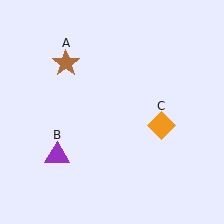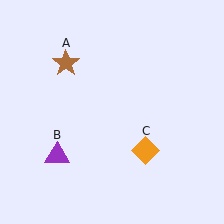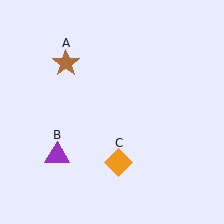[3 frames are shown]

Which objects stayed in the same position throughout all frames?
Brown star (object A) and purple triangle (object B) remained stationary.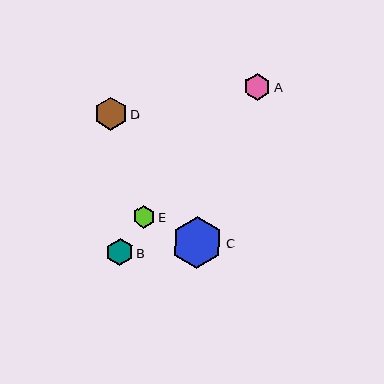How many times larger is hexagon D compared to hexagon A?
Hexagon D is approximately 1.2 times the size of hexagon A.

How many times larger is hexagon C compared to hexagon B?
Hexagon C is approximately 1.9 times the size of hexagon B.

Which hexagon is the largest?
Hexagon C is the largest with a size of approximately 52 pixels.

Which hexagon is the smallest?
Hexagon E is the smallest with a size of approximately 23 pixels.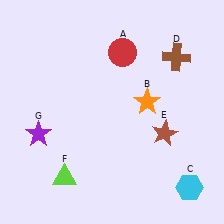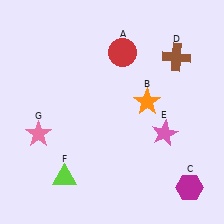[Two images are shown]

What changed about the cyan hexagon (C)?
In Image 1, C is cyan. In Image 2, it changed to magenta.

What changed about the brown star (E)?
In Image 1, E is brown. In Image 2, it changed to pink.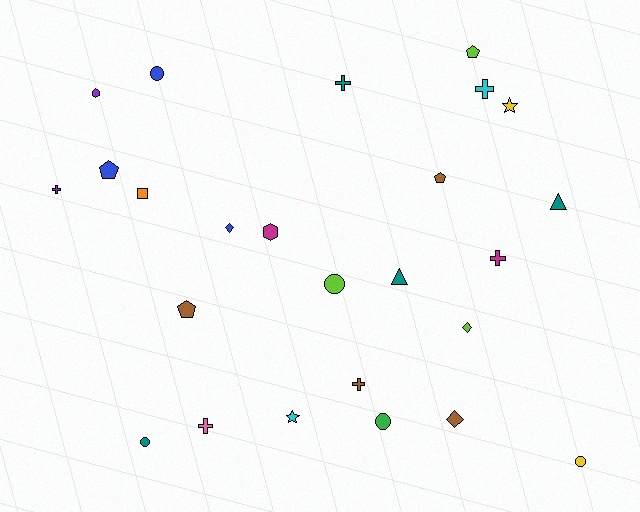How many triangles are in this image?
There are 2 triangles.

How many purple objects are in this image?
There are 2 purple objects.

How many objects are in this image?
There are 25 objects.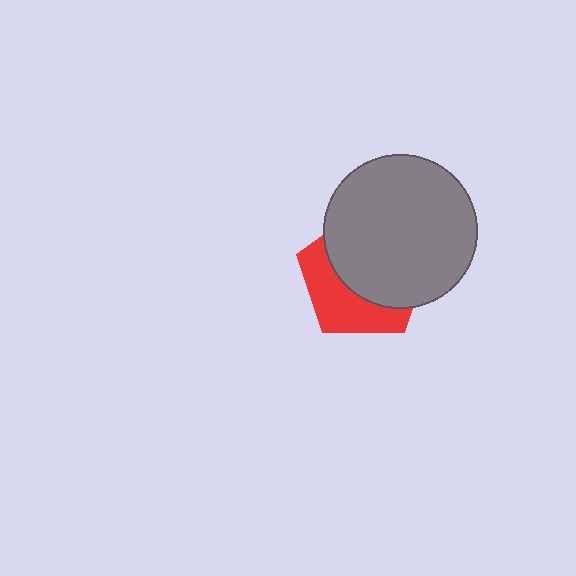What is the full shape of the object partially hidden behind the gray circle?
The partially hidden object is a red pentagon.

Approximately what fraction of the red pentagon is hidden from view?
Roughly 60% of the red pentagon is hidden behind the gray circle.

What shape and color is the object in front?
The object in front is a gray circle.